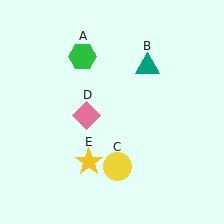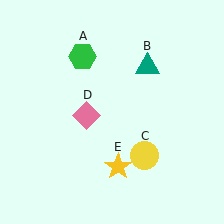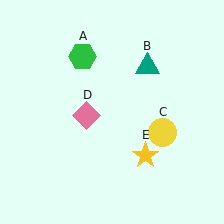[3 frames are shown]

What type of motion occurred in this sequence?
The yellow circle (object C), yellow star (object E) rotated counterclockwise around the center of the scene.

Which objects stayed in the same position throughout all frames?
Green hexagon (object A) and teal triangle (object B) and pink diamond (object D) remained stationary.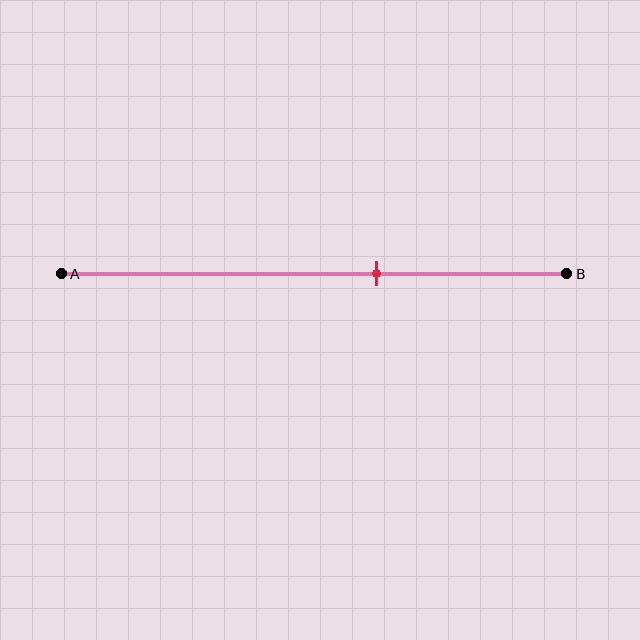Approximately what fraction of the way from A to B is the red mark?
The red mark is approximately 60% of the way from A to B.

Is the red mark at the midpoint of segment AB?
No, the mark is at about 60% from A, not at the 50% midpoint.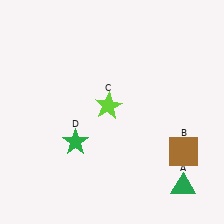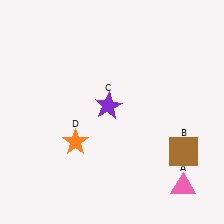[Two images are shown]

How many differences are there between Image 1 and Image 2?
There are 3 differences between the two images.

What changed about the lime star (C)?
In Image 1, C is lime. In Image 2, it changed to purple.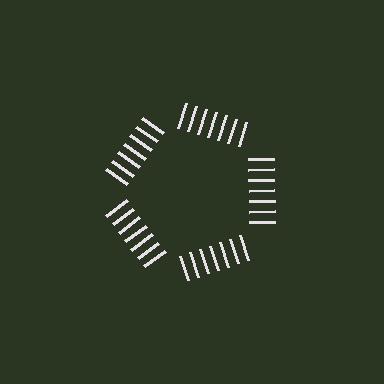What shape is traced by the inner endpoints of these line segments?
An illusory pentagon — the line segments terminate on its edges but no continuous stroke is drawn.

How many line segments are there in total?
35 — 7 along each of the 5 edges.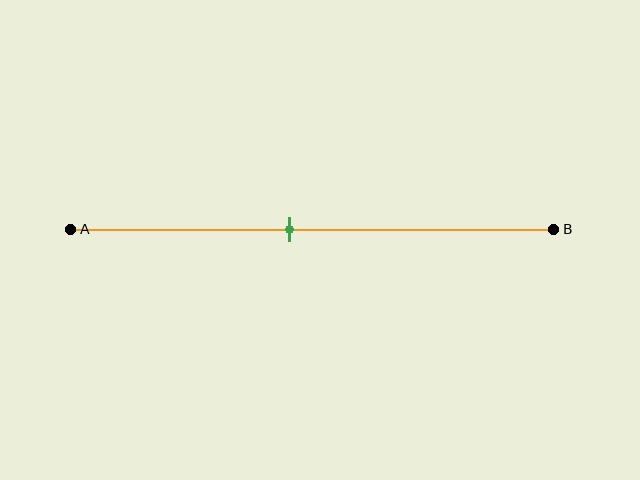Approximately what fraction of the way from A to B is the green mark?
The green mark is approximately 45% of the way from A to B.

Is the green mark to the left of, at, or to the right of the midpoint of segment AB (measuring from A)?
The green mark is to the left of the midpoint of segment AB.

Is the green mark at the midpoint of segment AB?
No, the mark is at about 45% from A, not at the 50% midpoint.